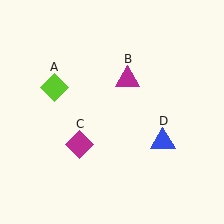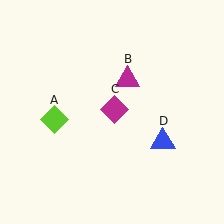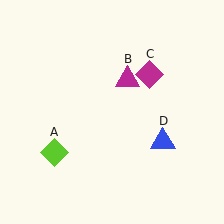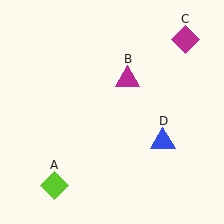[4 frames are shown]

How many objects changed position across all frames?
2 objects changed position: lime diamond (object A), magenta diamond (object C).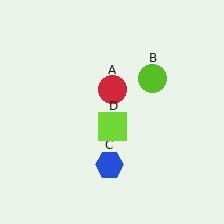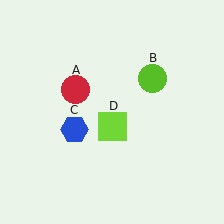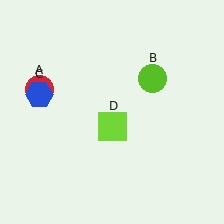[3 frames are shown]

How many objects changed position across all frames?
2 objects changed position: red circle (object A), blue hexagon (object C).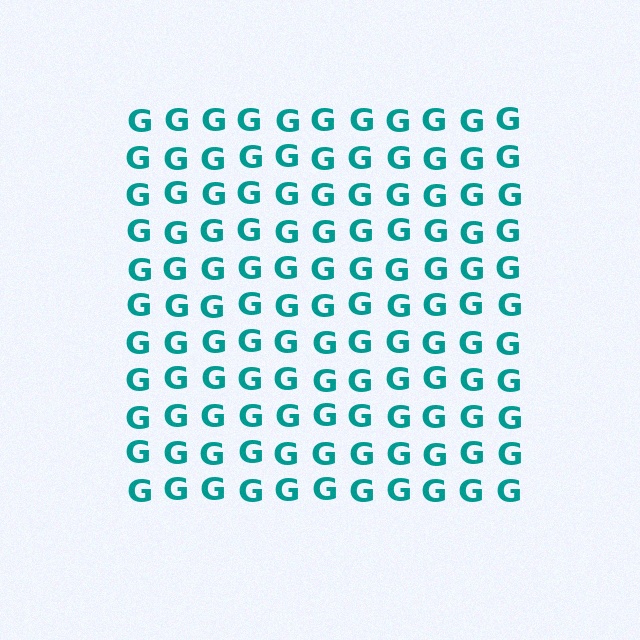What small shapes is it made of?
It is made of small letter G's.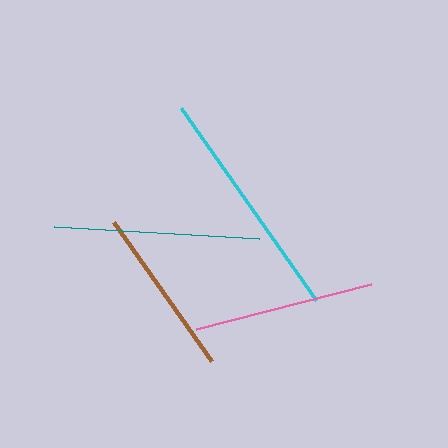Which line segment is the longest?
The cyan line is the longest at approximately 234 pixels.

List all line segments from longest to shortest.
From longest to shortest: cyan, teal, pink, brown.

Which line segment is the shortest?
The brown line is the shortest at approximately 171 pixels.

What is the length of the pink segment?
The pink segment is approximately 181 pixels long.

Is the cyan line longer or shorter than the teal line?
The cyan line is longer than the teal line.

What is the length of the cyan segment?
The cyan segment is approximately 234 pixels long.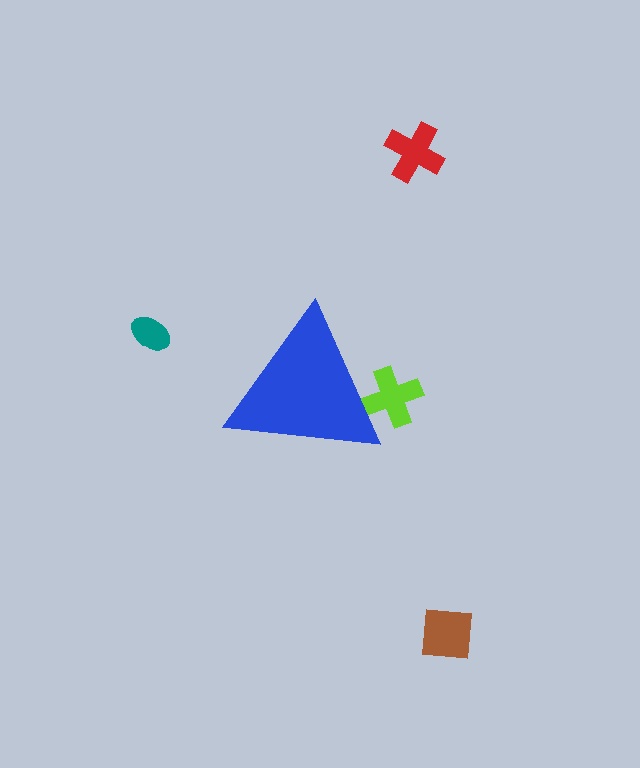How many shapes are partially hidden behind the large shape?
1 shape is partially hidden.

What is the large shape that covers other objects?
A blue triangle.